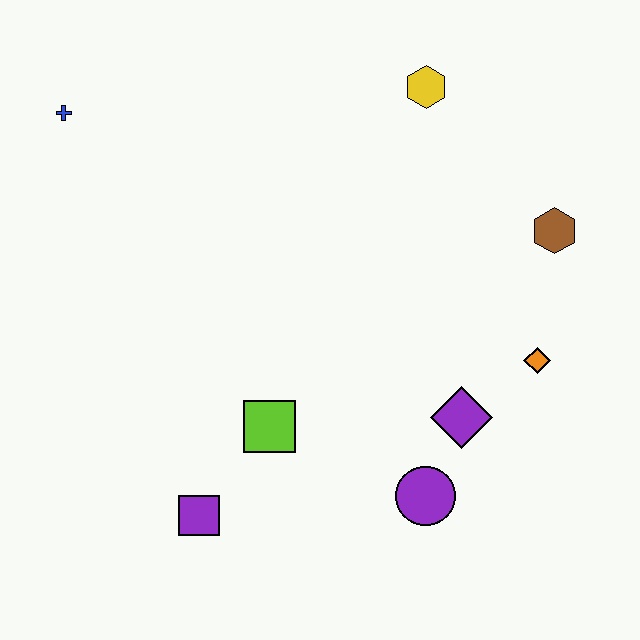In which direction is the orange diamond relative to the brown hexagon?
The orange diamond is below the brown hexagon.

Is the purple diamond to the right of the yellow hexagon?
Yes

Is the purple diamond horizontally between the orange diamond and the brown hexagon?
No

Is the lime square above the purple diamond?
No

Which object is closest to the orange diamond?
The purple diamond is closest to the orange diamond.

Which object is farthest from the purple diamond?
The blue cross is farthest from the purple diamond.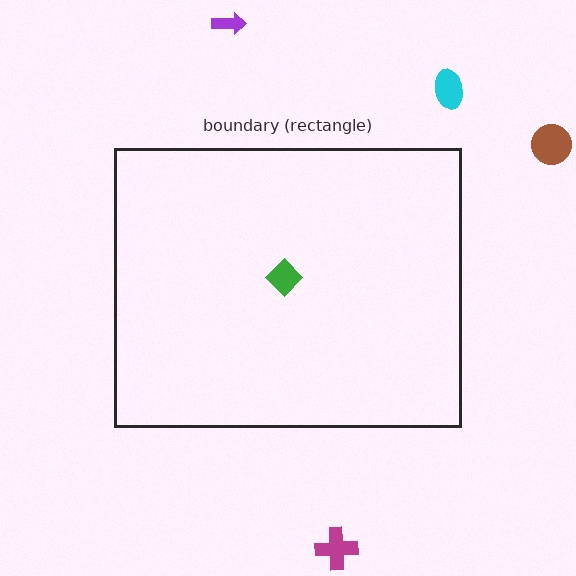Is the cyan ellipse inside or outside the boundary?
Outside.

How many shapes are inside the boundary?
1 inside, 4 outside.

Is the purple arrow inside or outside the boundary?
Outside.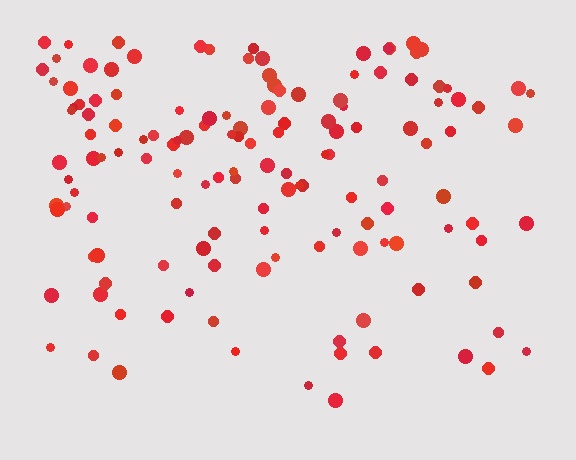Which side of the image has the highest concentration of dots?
The top.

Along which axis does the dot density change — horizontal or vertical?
Vertical.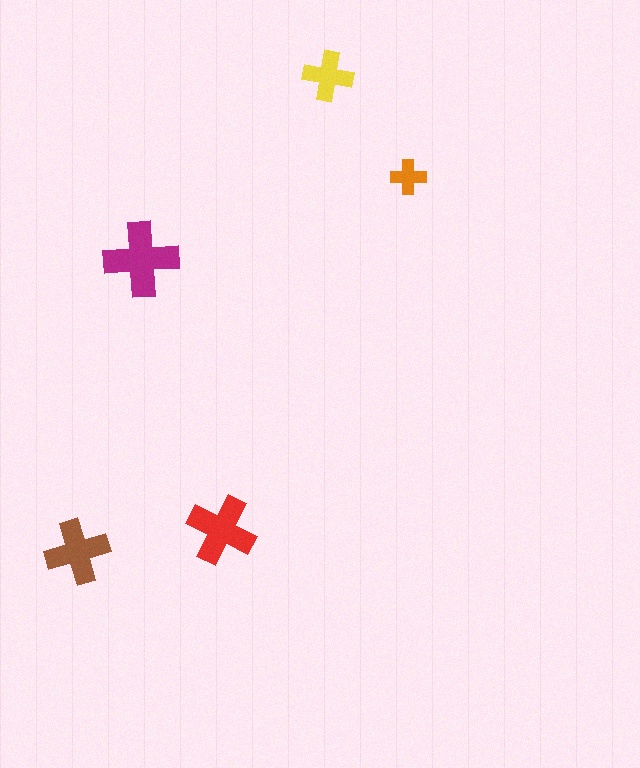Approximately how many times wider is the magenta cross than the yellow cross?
About 1.5 times wider.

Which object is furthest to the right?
The orange cross is rightmost.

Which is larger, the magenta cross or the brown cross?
The magenta one.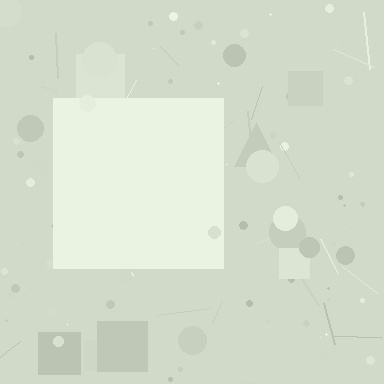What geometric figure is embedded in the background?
A square is embedded in the background.